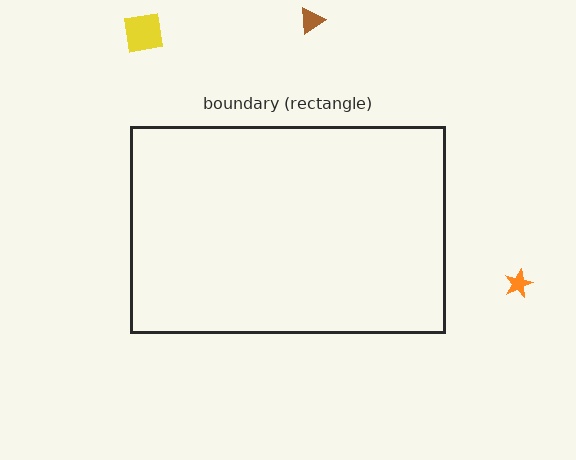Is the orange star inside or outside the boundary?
Outside.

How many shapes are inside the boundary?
0 inside, 3 outside.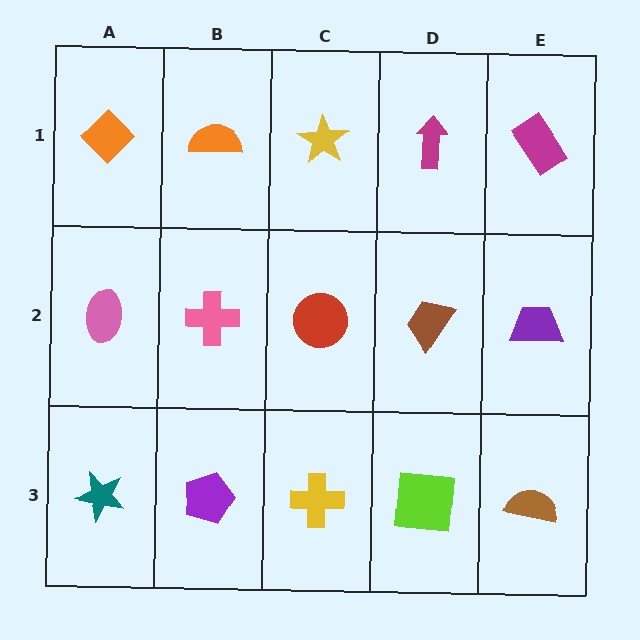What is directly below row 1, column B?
A pink cross.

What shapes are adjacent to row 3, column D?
A brown trapezoid (row 2, column D), a yellow cross (row 3, column C), a brown semicircle (row 3, column E).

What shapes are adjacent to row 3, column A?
A pink ellipse (row 2, column A), a purple pentagon (row 3, column B).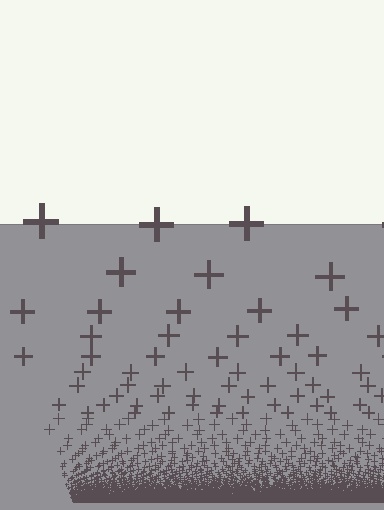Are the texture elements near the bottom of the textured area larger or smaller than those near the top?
Smaller. The gradient is inverted — elements near the bottom are smaller and denser.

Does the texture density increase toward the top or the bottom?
Density increases toward the bottom.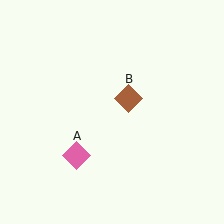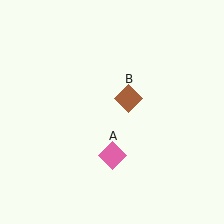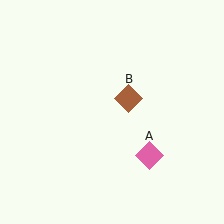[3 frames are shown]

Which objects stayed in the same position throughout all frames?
Brown diamond (object B) remained stationary.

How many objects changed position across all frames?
1 object changed position: pink diamond (object A).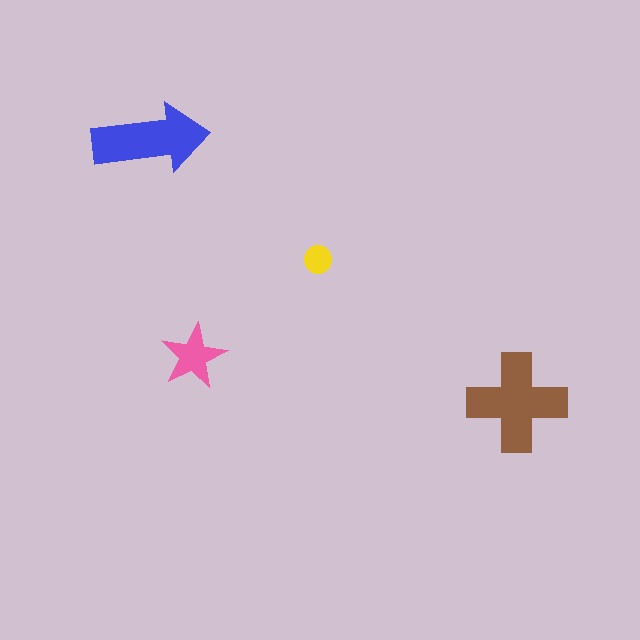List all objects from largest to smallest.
The brown cross, the blue arrow, the pink star, the yellow circle.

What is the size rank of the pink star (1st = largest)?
3rd.